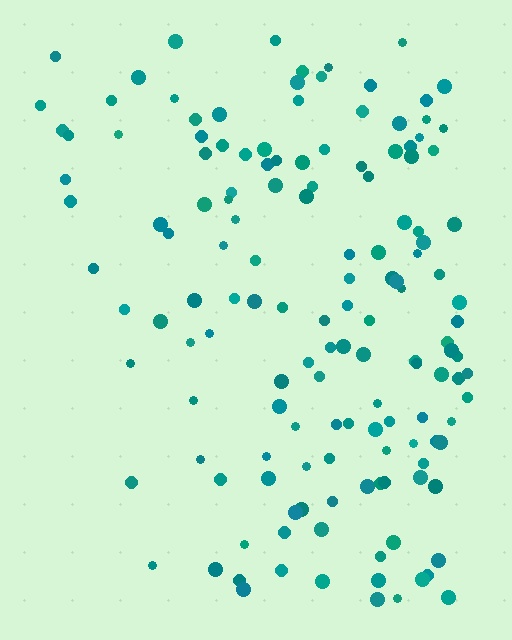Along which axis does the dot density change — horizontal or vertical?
Horizontal.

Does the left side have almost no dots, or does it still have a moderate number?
Still a moderate number, just noticeably fewer than the right.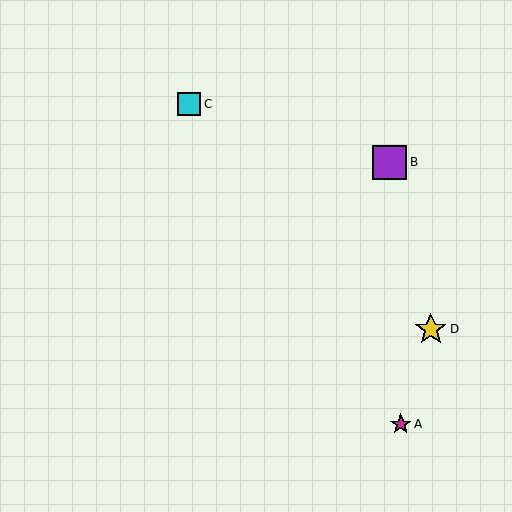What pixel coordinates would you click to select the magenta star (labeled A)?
Click at (401, 424) to select the magenta star A.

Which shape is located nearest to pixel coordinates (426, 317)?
The yellow star (labeled D) at (431, 329) is nearest to that location.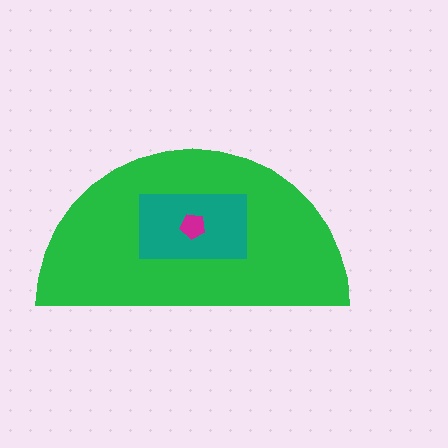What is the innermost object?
The magenta pentagon.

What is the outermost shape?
The green semicircle.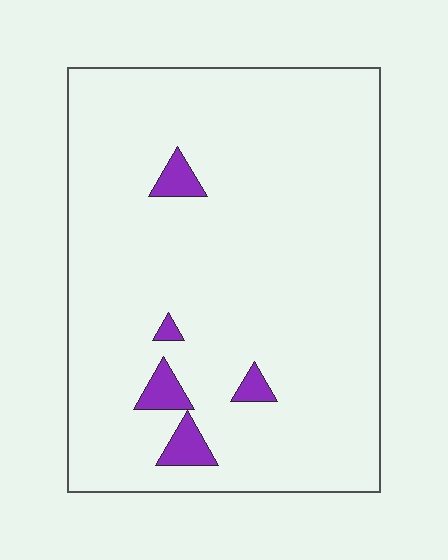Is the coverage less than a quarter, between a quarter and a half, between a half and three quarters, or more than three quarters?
Less than a quarter.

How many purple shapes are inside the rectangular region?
5.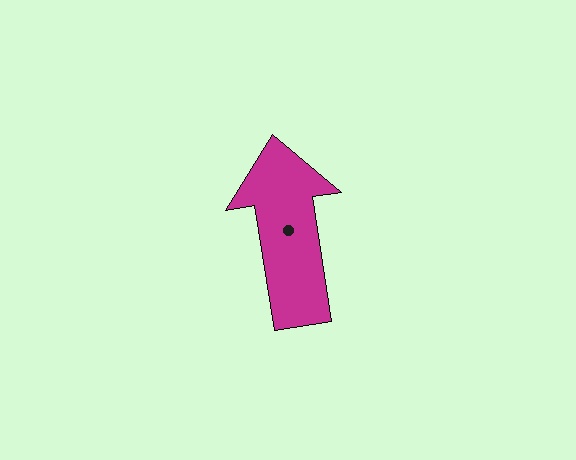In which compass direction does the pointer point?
North.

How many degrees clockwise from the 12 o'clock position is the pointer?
Approximately 351 degrees.